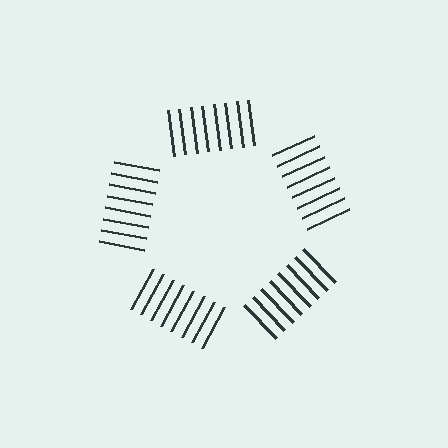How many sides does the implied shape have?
5 sides — the line-ends trace a pentagon.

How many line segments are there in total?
40 — 8 along each of the 5 edges.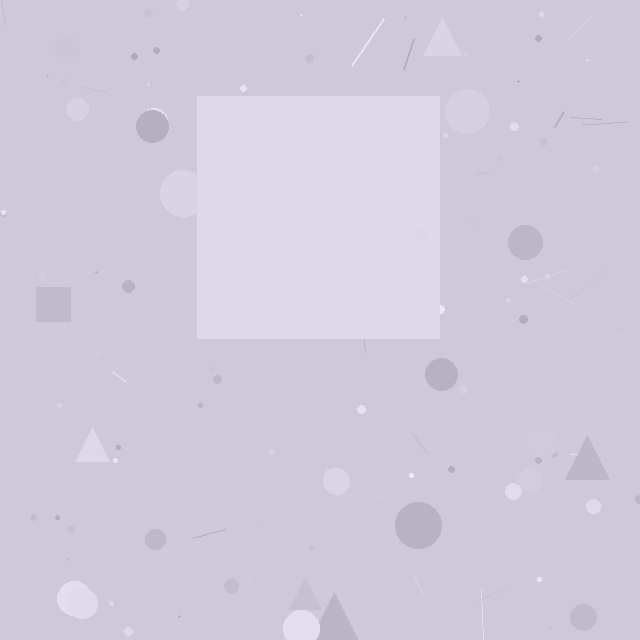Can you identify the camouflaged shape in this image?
The camouflaged shape is a square.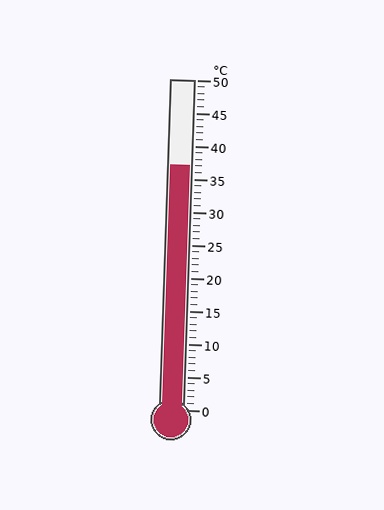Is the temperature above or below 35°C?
The temperature is above 35°C.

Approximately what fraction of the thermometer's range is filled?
The thermometer is filled to approximately 75% of its range.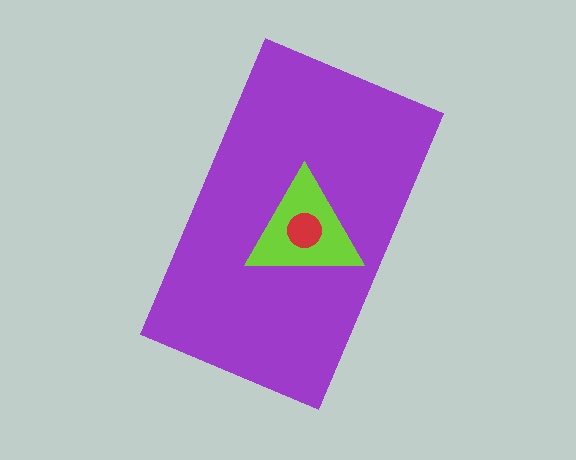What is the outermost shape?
The purple rectangle.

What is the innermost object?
The red circle.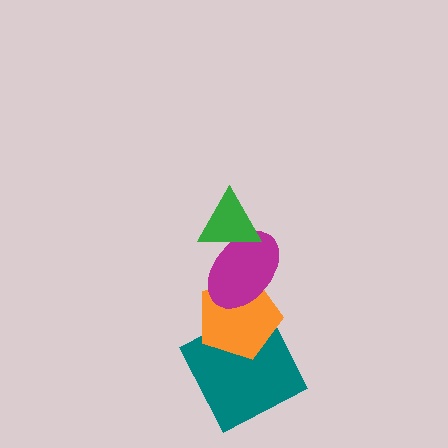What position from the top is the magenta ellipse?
The magenta ellipse is 2nd from the top.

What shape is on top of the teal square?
The orange pentagon is on top of the teal square.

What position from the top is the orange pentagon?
The orange pentagon is 3rd from the top.